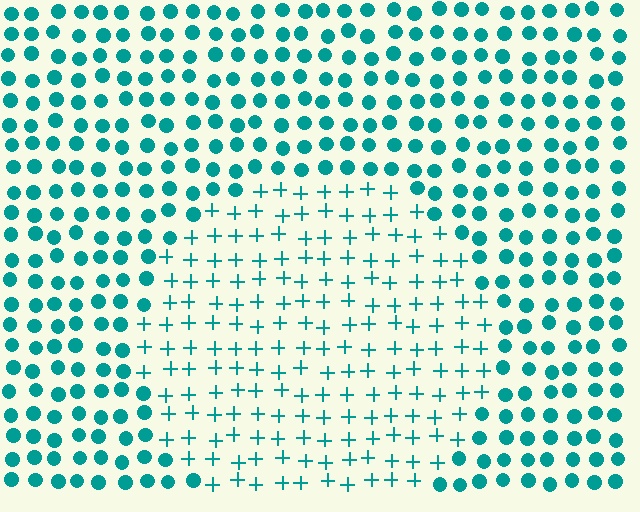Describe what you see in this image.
The image is filled with small teal elements arranged in a uniform grid. A circle-shaped region contains plus signs, while the surrounding area contains circles. The boundary is defined purely by the change in element shape.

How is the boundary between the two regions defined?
The boundary is defined by a change in element shape: plus signs inside vs. circles outside. All elements share the same color and spacing.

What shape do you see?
I see a circle.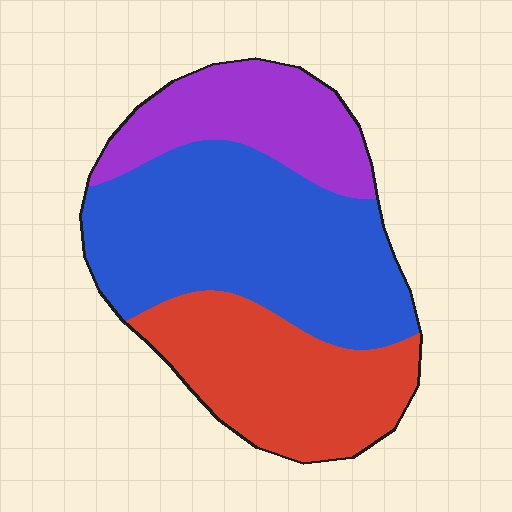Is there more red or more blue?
Blue.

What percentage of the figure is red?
Red covers around 30% of the figure.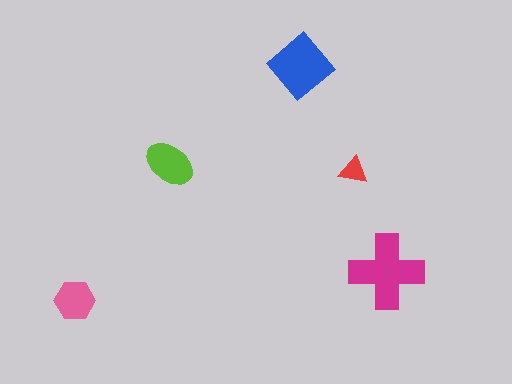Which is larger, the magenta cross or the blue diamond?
The magenta cross.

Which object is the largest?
The magenta cross.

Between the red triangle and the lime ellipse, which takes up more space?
The lime ellipse.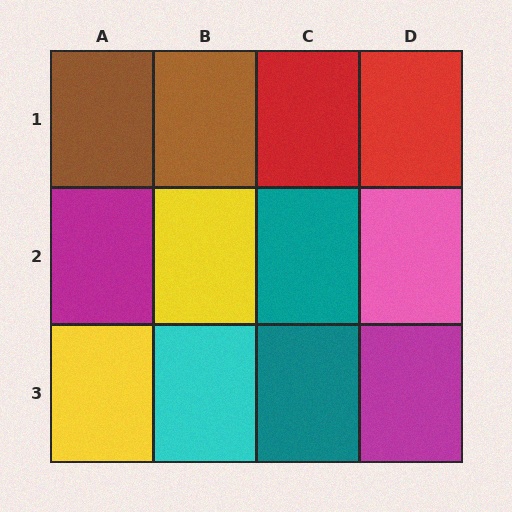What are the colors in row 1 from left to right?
Brown, brown, red, red.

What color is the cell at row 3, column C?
Teal.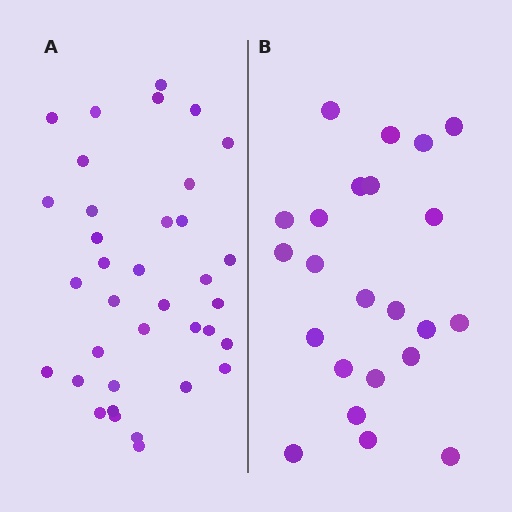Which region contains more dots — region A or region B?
Region A (the left region) has more dots.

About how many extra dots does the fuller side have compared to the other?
Region A has approximately 15 more dots than region B.